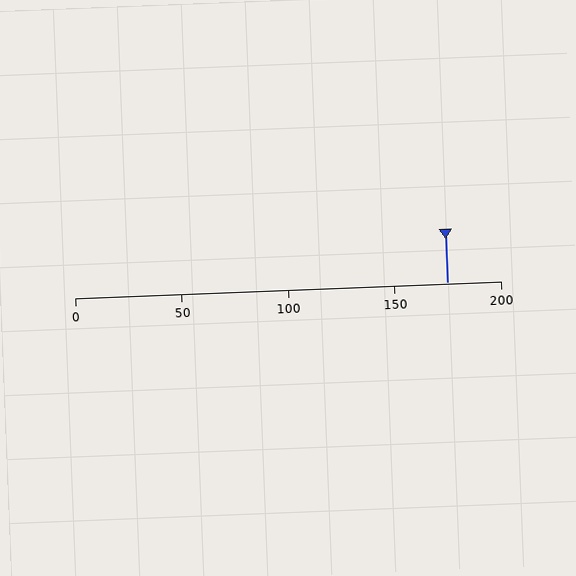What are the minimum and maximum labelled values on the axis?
The axis runs from 0 to 200.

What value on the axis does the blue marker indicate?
The marker indicates approximately 175.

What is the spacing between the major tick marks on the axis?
The major ticks are spaced 50 apart.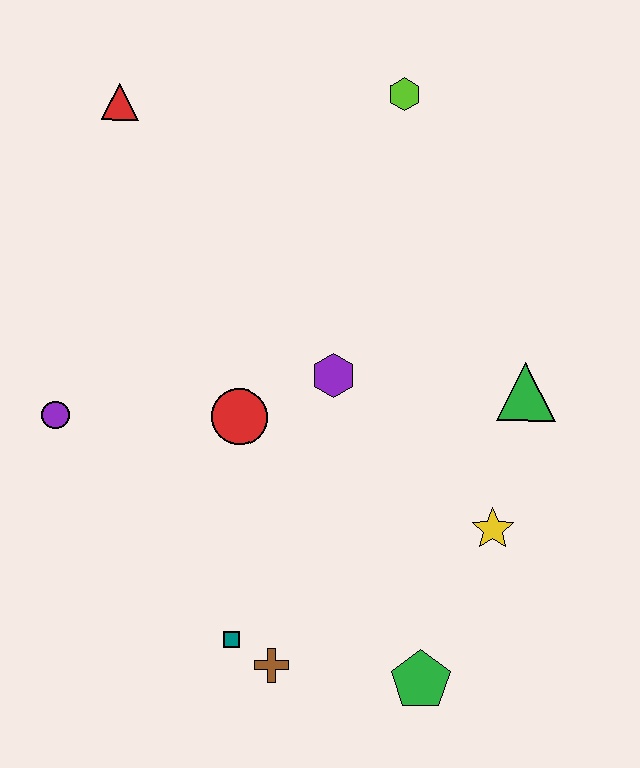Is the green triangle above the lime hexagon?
No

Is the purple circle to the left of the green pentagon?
Yes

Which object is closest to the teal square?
The brown cross is closest to the teal square.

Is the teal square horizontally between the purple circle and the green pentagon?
Yes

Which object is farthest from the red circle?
The lime hexagon is farthest from the red circle.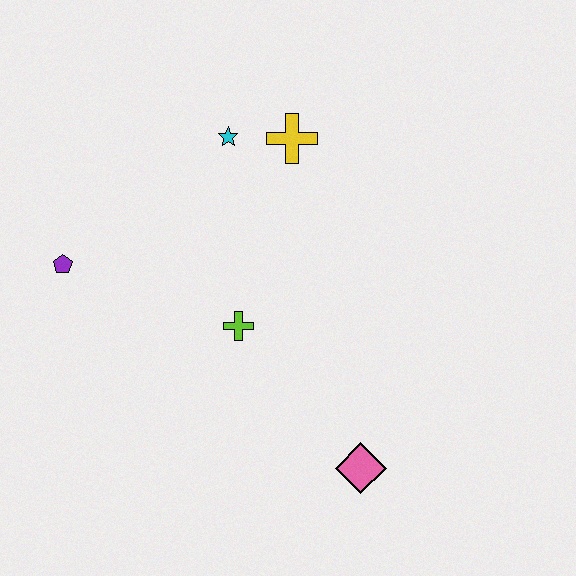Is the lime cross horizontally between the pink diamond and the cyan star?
Yes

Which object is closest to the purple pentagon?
The lime cross is closest to the purple pentagon.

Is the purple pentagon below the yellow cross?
Yes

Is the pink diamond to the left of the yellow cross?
No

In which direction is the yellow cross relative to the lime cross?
The yellow cross is above the lime cross.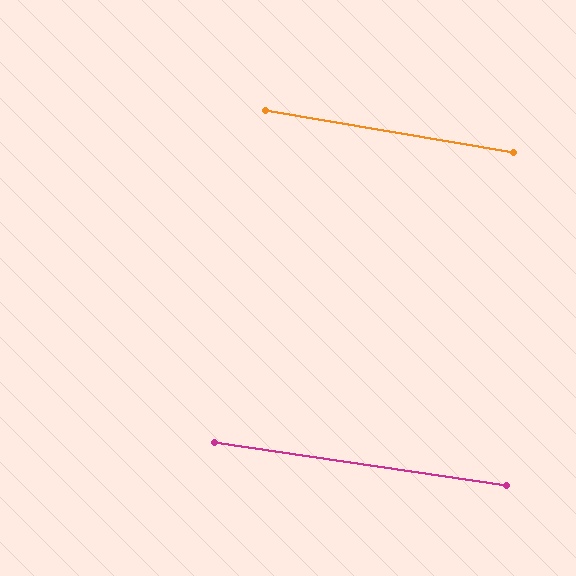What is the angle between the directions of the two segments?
Approximately 1 degree.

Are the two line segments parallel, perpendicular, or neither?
Parallel — their directions differ by only 1.2°.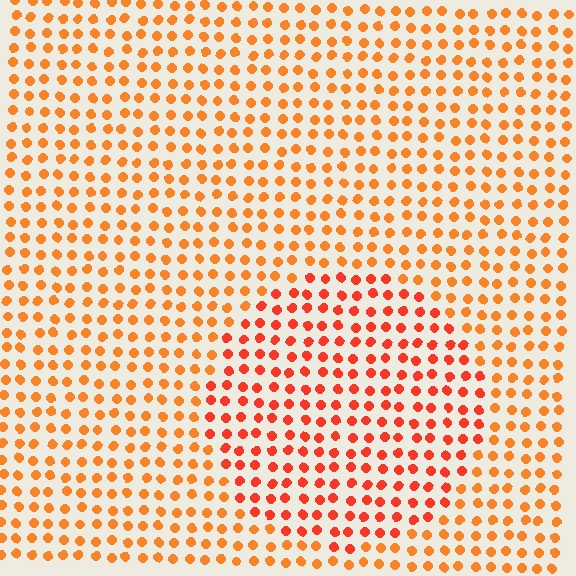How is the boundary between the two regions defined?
The boundary is defined purely by a slight shift in hue (about 22 degrees). Spacing, size, and orientation are identical on both sides.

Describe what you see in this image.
The image is filled with small orange elements in a uniform arrangement. A circle-shaped region is visible where the elements are tinted to a slightly different hue, forming a subtle color boundary.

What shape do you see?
I see a circle.